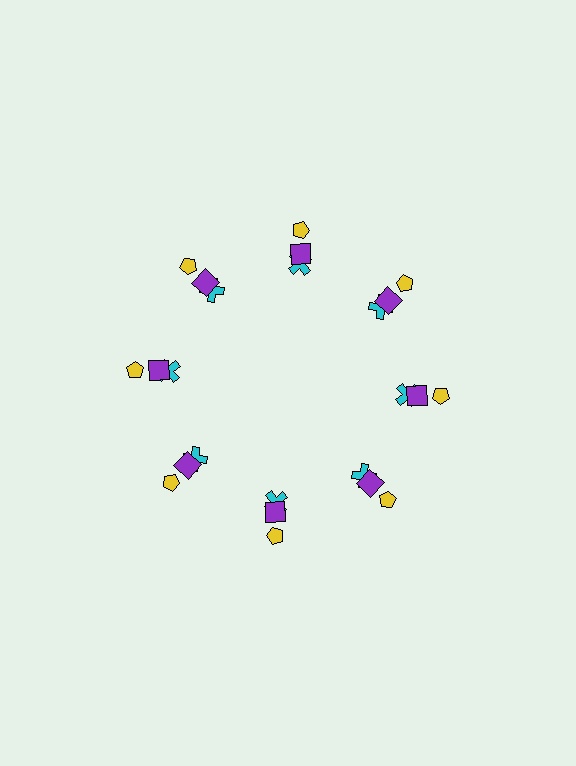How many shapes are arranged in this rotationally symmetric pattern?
There are 24 shapes, arranged in 8 groups of 3.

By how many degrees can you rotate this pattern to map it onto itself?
The pattern maps onto itself every 45 degrees of rotation.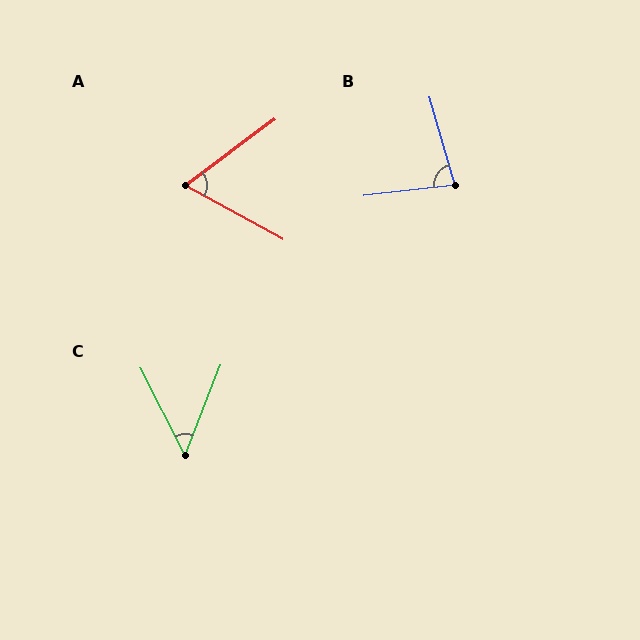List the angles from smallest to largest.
C (48°), A (65°), B (81°).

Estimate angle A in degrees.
Approximately 65 degrees.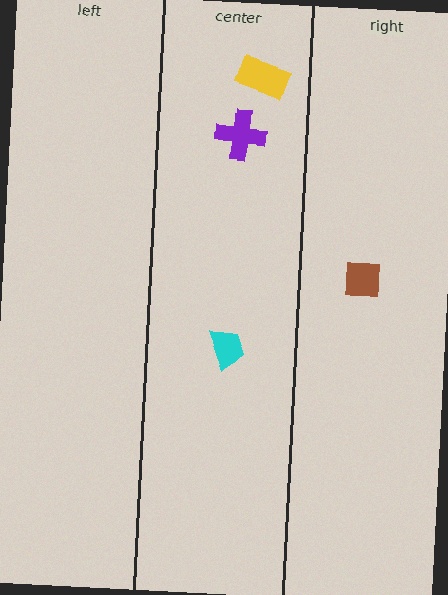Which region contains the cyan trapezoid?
The center region.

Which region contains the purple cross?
The center region.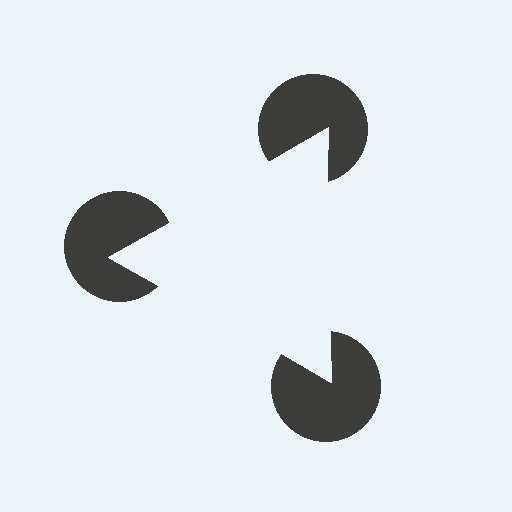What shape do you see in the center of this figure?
An illusory triangle — its edges are inferred from the aligned wedge cuts in the pac-man discs, not physically drawn.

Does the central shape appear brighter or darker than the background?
It typically appears slightly brighter than the background, even though no actual brightness change is drawn.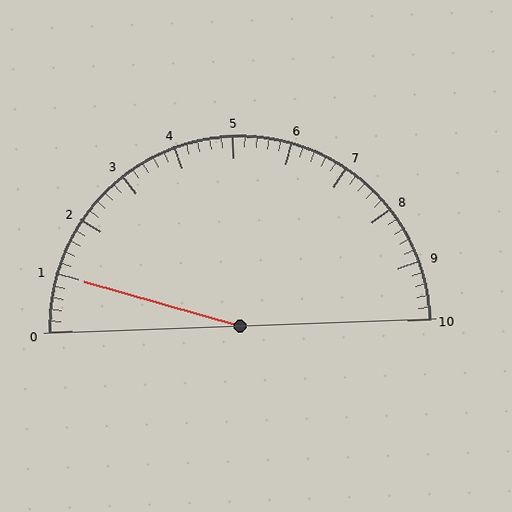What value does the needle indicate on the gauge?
The needle indicates approximately 1.0.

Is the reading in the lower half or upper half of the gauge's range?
The reading is in the lower half of the range (0 to 10).